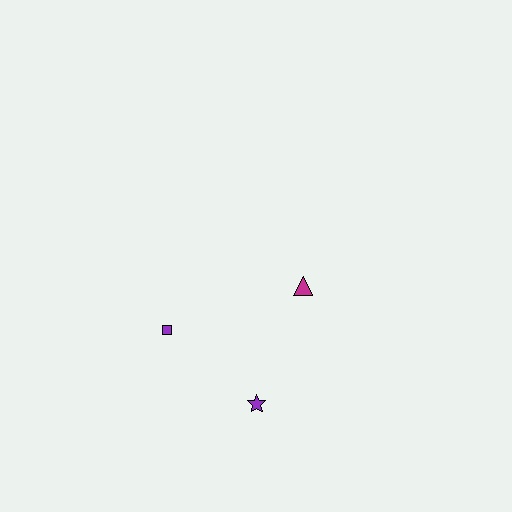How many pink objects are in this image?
There are no pink objects.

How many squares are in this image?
There is 1 square.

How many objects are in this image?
There are 3 objects.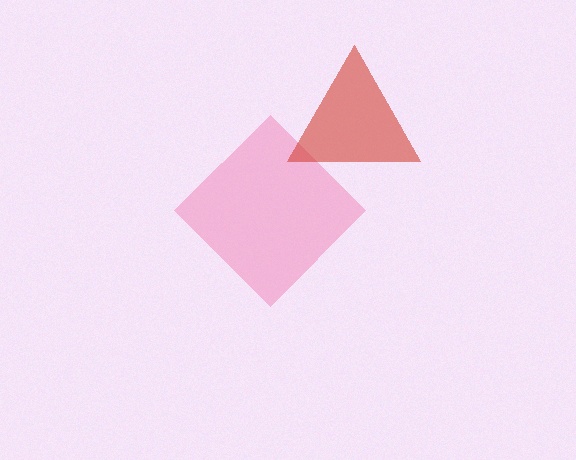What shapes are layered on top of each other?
The layered shapes are: a pink diamond, a red triangle.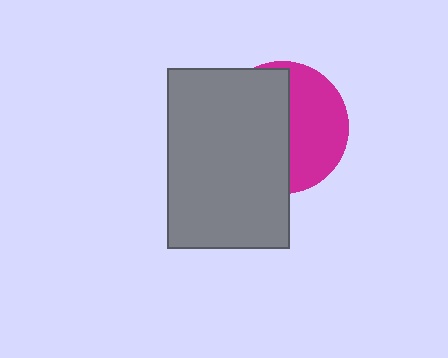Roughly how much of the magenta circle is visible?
A small part of it is visible (roughly 45%).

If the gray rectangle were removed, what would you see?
You would see the complete magenta circle.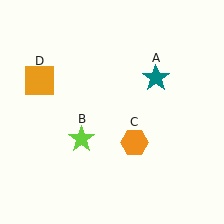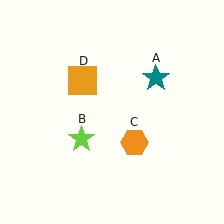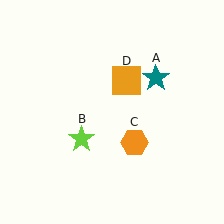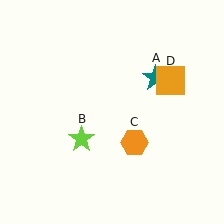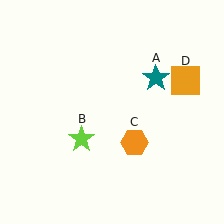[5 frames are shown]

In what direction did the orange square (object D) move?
The orange square (object D) moved right.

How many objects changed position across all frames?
1 object changed position: orange square (object D).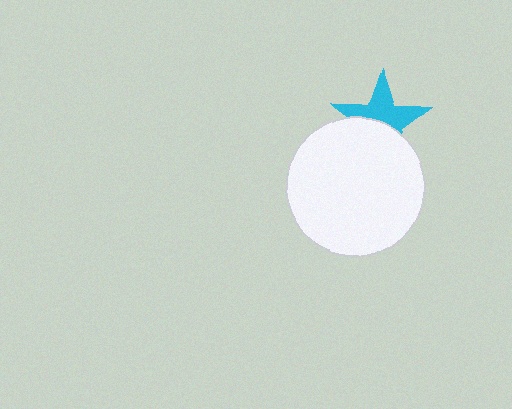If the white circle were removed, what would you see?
You would see the complete cyan star.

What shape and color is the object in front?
The object in front is a white circle.